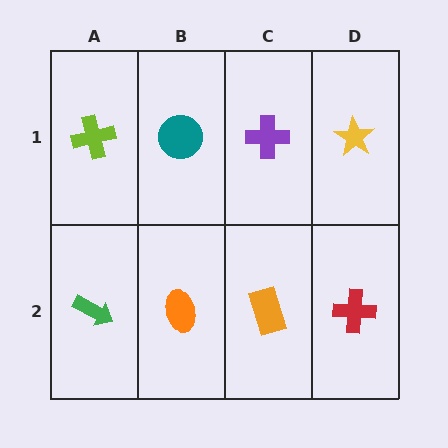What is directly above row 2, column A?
A lime cross.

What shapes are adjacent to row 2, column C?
A purple cross (row 1, column C), an orange ellipse (row 2, column B), a red cross (row 2, column D).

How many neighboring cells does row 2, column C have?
3.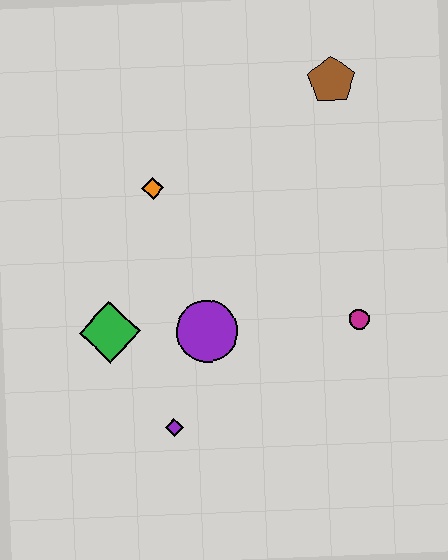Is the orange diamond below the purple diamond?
No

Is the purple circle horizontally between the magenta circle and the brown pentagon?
No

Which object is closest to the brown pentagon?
The orange diamond is closest to the brown pentagon.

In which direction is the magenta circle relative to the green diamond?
The magenta circle is to the right of the green diamond.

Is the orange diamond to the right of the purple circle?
No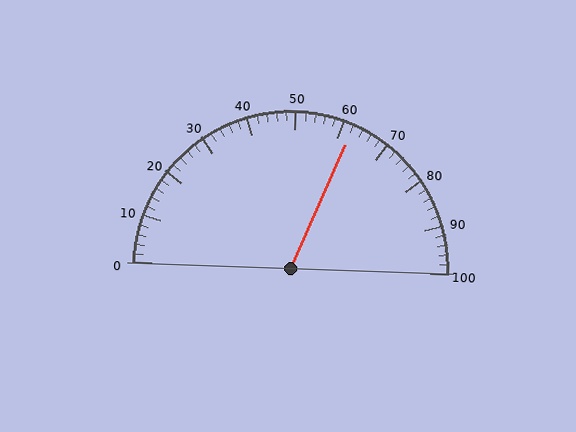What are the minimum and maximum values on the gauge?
The gauge ranges from 0 to 100.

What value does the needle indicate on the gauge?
The needle indicates approximately 62.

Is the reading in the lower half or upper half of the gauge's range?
The reading is in the upper half of the range (0 to 100).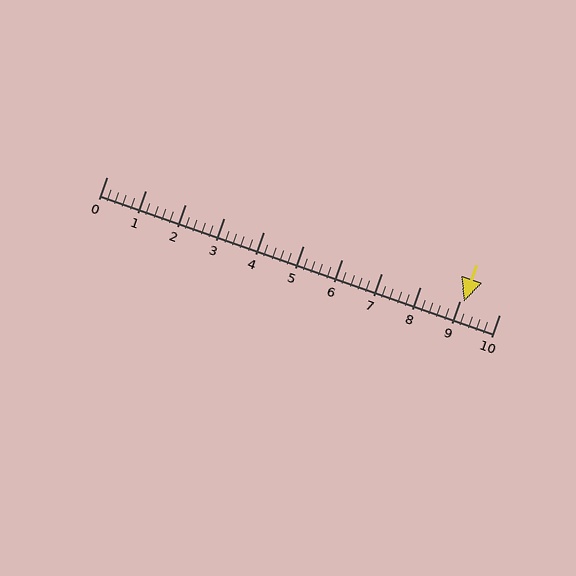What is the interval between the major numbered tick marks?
The major tick marks are spaced 1 units apart.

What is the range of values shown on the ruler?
The ruler shows values from 0 to 10.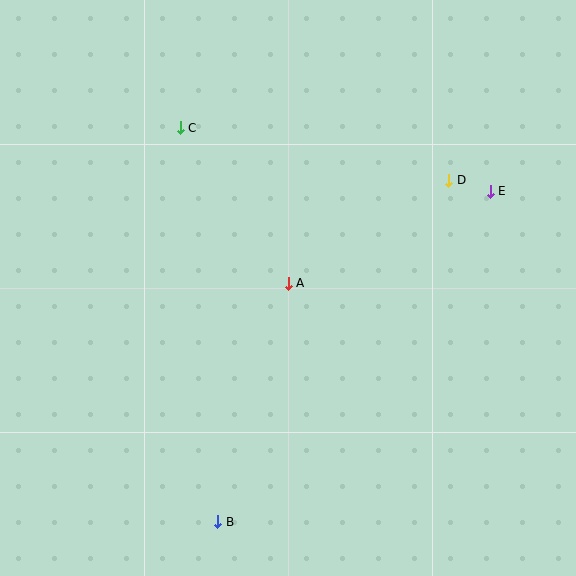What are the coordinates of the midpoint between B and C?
The midpoint between B and C is at (199, 325).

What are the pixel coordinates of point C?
Point C is at (180, 128).